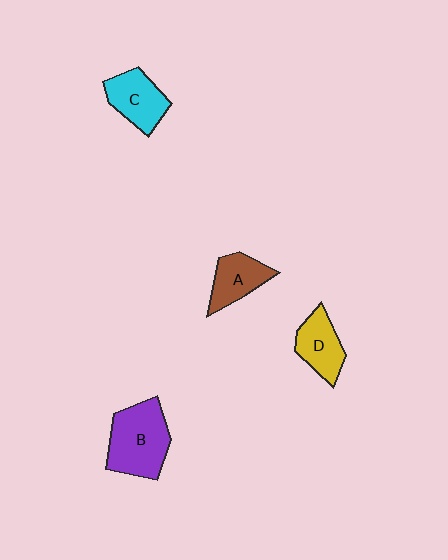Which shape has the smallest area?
Shape A (brown).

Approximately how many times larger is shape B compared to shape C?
Approximately 1.5 times.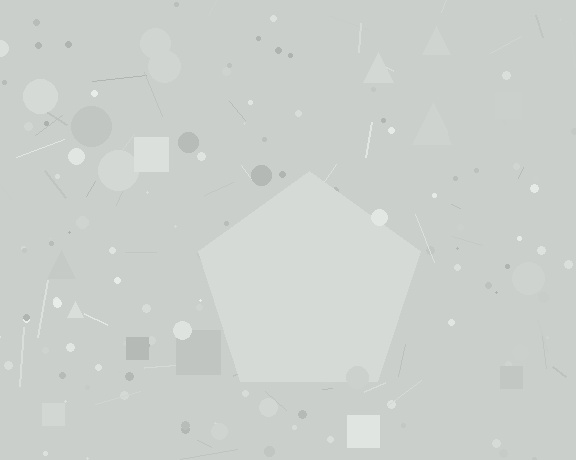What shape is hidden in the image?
A pentagon is hidden in the image.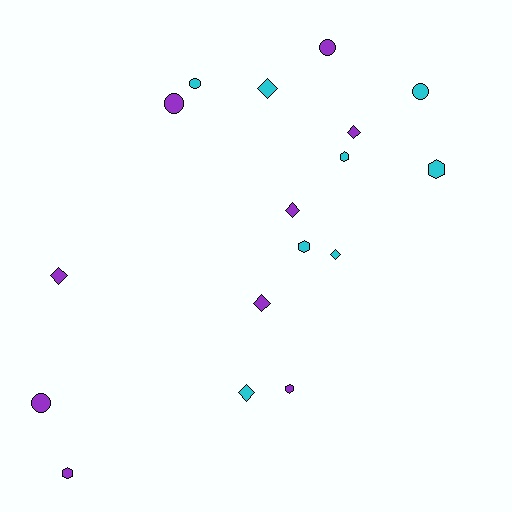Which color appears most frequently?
Purple, with 9 objects.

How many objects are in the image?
There are 17 objects.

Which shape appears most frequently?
Diamond, with 7 objects.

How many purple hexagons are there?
There are 2 purple hexagons.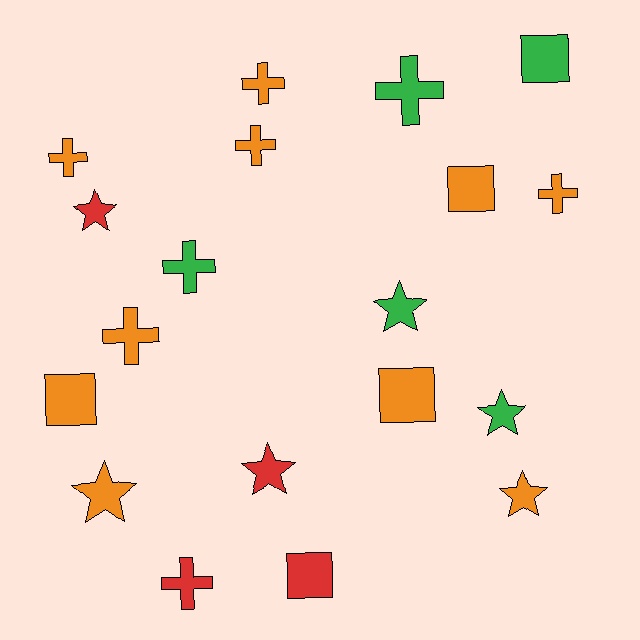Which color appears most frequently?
Orange, with 10 objects.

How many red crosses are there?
There is 1 red cross.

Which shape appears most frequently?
Cross, with 8 objects.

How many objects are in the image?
There are 19 objects.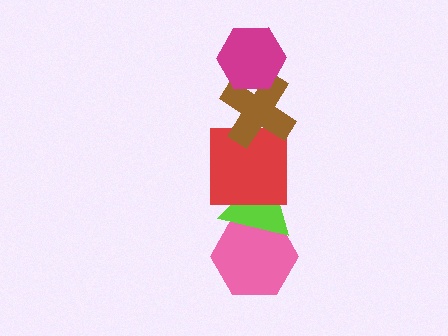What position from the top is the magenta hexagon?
The magenta hexagon is 1st from the top.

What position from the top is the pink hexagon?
The pink hexagon is 5th from the top.